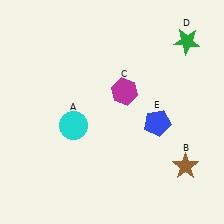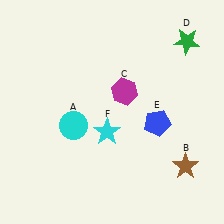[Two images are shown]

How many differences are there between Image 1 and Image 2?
There is 1 difference between the two images.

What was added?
A cyan star (F) was added in Image 2.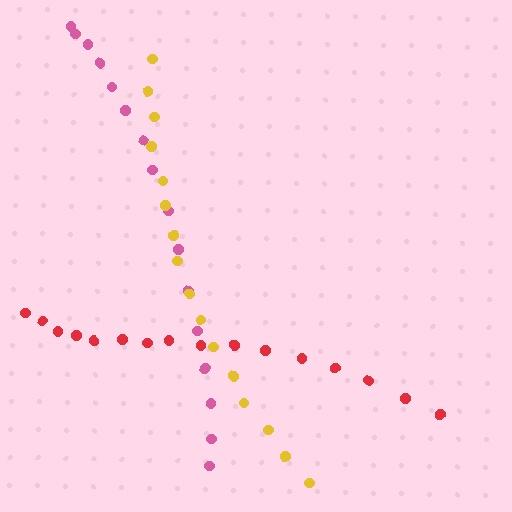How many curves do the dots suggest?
There are 3 distinct paths.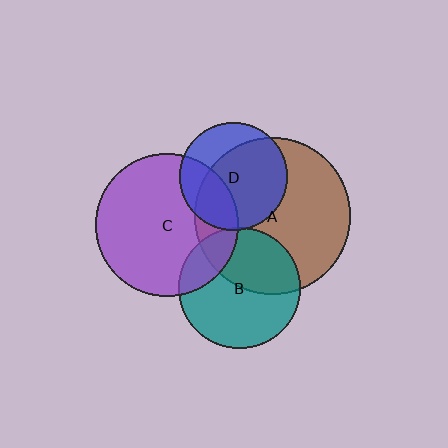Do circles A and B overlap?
Yes.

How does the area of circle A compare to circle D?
Approximately 2.1 times.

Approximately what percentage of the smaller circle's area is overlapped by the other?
Approximately 40%.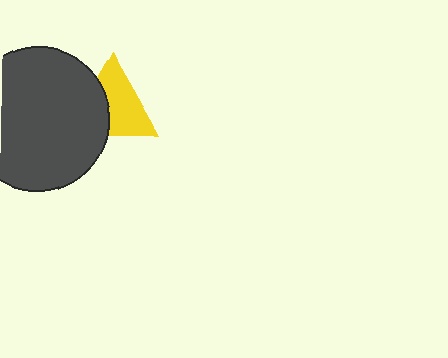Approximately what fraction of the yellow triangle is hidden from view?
Roughly 39% of the yellow triangle is hidden behind the dark gray circle.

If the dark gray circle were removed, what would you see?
You would see the complete yellow triangle.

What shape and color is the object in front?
The object in front is a dark gray circle.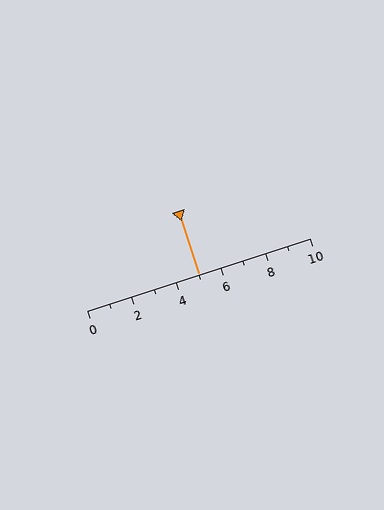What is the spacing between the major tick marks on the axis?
The major ticks are spaced 2 apart.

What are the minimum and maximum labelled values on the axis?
The axis runs from 0 to 10.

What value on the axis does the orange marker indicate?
The marker indicates approximately 5.